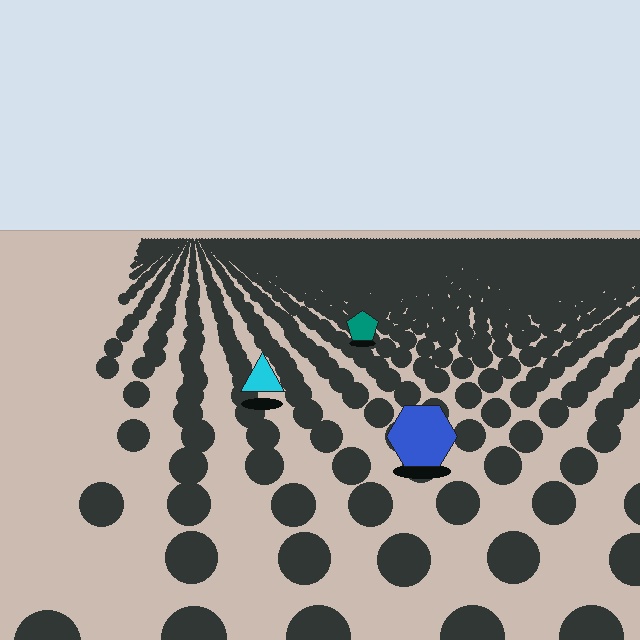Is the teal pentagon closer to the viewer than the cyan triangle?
No. The cyan triangle is closer — you can tell from the texture gradient: the ground texture is coarser near it.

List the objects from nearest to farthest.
From nearest to farthest: the blue hexagon, the cyan triangle, the teal pentagon.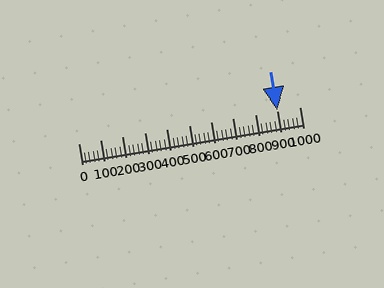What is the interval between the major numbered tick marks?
The major tick marks are spaced 100 units apart.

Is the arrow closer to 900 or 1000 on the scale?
The arrow is closer to 900.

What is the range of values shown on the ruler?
The ruler shows values from 0 to 1000.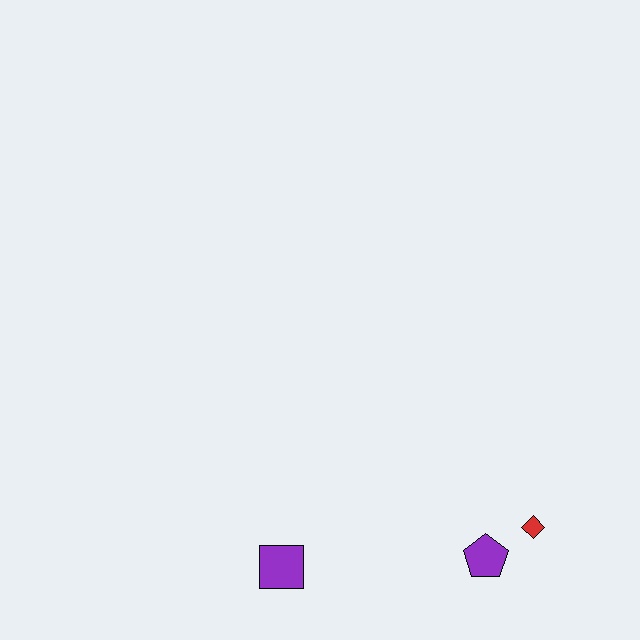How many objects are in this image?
There are 3 objects.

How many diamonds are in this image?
There is 1 diamond.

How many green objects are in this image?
There are no green objects.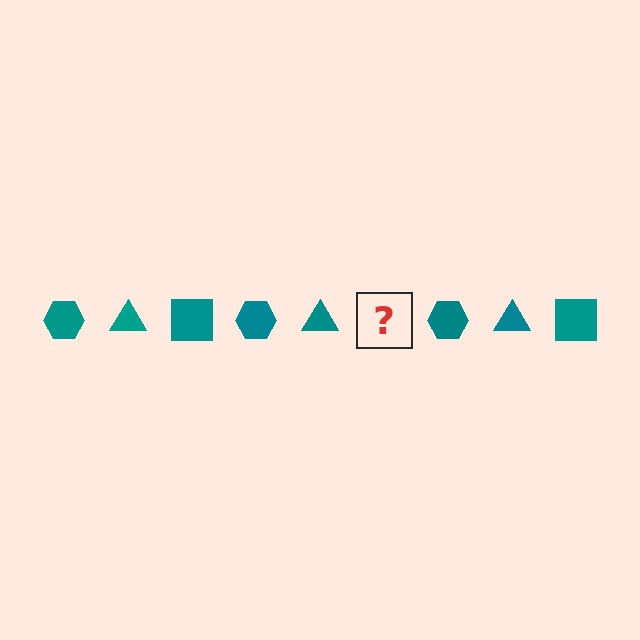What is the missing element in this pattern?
The missing element is a teal square.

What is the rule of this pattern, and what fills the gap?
The rule is that the pattern cycles through hexagon, triangle, square shapes in teal. The gap should be filled with a teal square.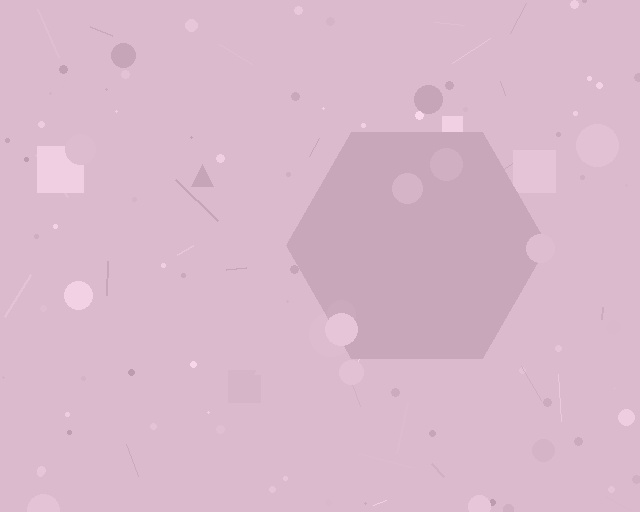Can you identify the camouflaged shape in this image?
The camouflaged shape is a hexagon.